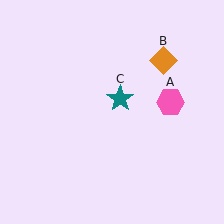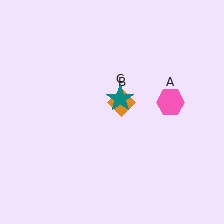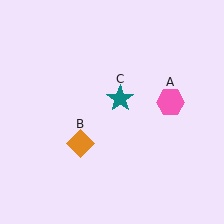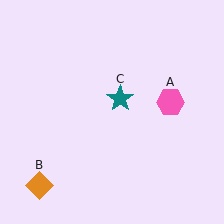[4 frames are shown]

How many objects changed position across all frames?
1 object changed position: orange diamond (object B).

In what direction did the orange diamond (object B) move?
The orange diamond (object B) moved down and to the left.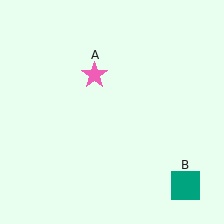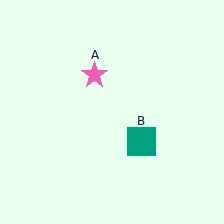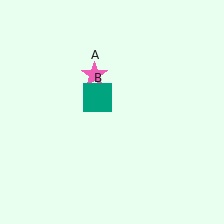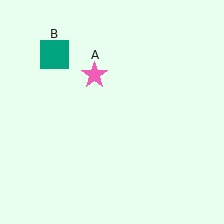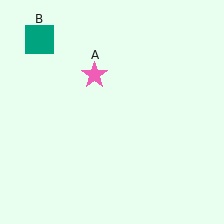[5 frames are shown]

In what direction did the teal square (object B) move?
The teal square (object B) moved up and to the left.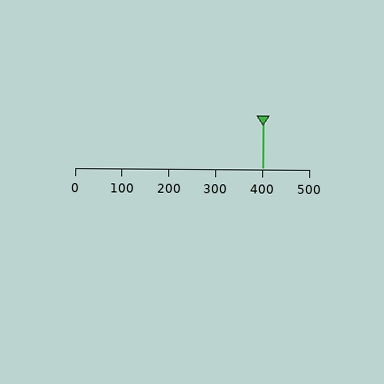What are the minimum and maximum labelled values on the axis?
The axis runs from 0 to 500.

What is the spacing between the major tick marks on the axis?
The major ticks are spaced 100 apart.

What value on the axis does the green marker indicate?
The marker indicates approximately 400.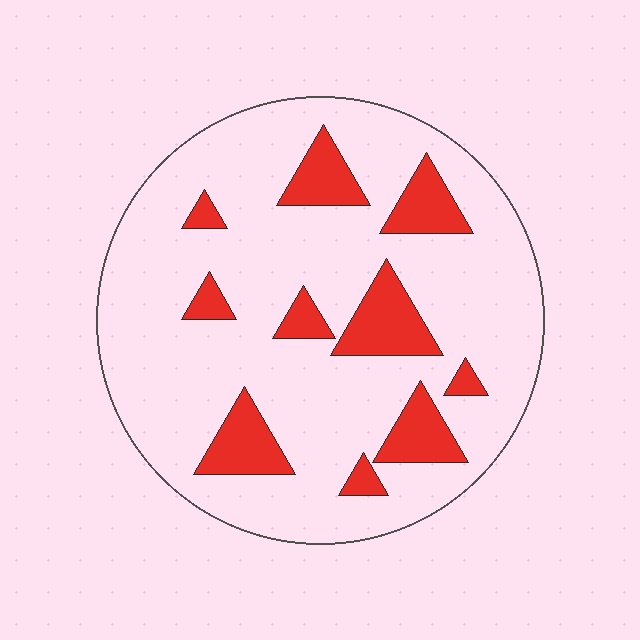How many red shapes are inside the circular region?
10.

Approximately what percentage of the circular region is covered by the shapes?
Approximately 20%.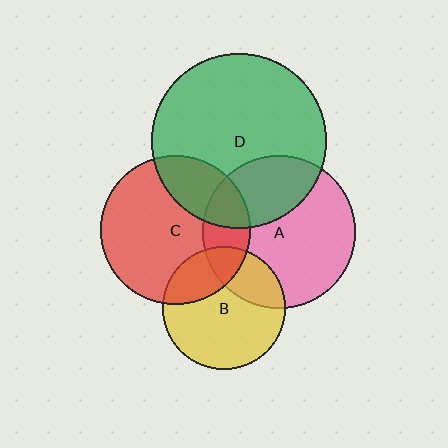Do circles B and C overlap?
Yes.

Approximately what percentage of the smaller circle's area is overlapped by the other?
Approximately 25%.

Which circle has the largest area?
Circle D (green).